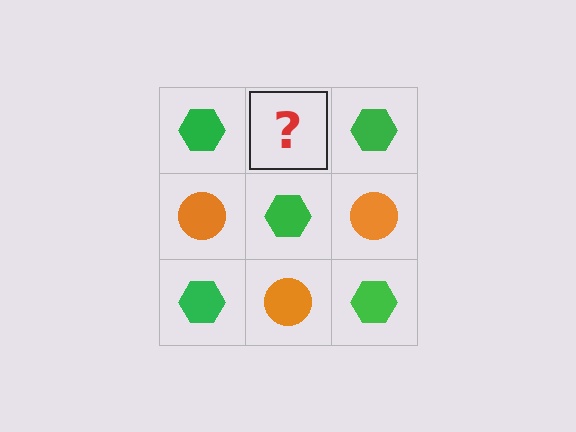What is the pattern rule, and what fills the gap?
The rule is that it alternates green hexagon and orange circle in a checkerboard pattern. The gap should be filled with an orange circle.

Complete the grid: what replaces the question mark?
The question mark should be replaced with an orange circle.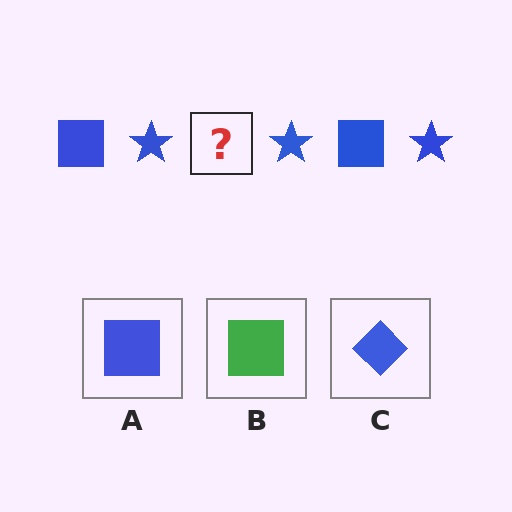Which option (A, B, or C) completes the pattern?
A.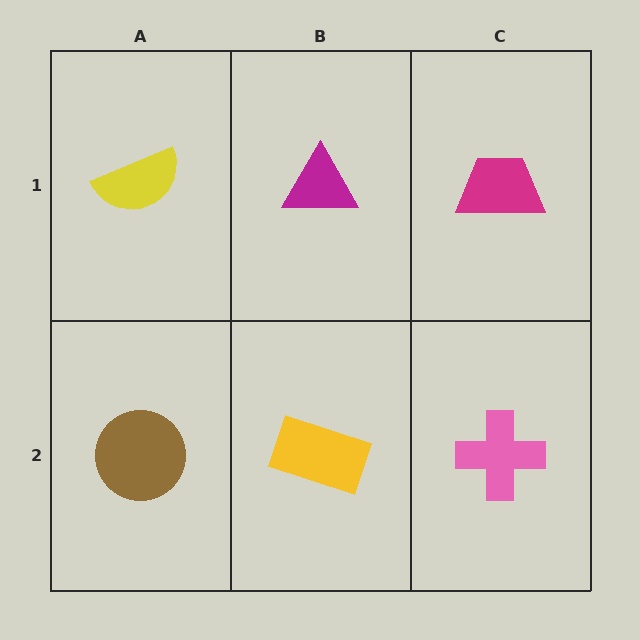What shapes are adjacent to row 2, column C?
A magenta trapezoid (row 1, column C), a yellow rectangle (row 2, column B).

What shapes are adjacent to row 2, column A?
A yellow semicircle (row 1, column A), a yellow rectangle (row 2, column B).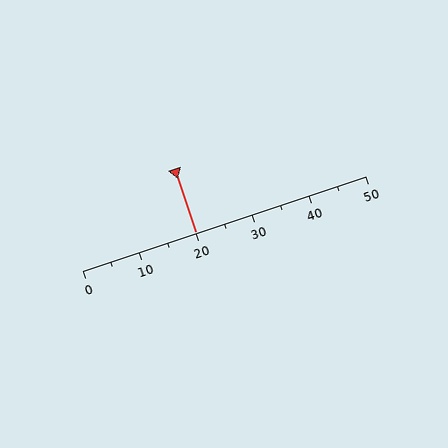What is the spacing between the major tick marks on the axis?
The major ticks are spaced 10 apart.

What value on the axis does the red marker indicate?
The marker indicates approximately 20.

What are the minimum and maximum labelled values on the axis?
The axis runs from 0 to 50.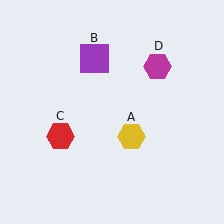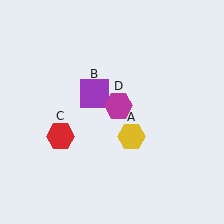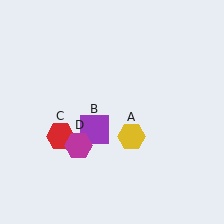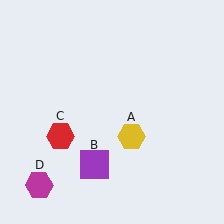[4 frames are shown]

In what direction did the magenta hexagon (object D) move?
The magenta hexagon (object D) moved down and to the left.